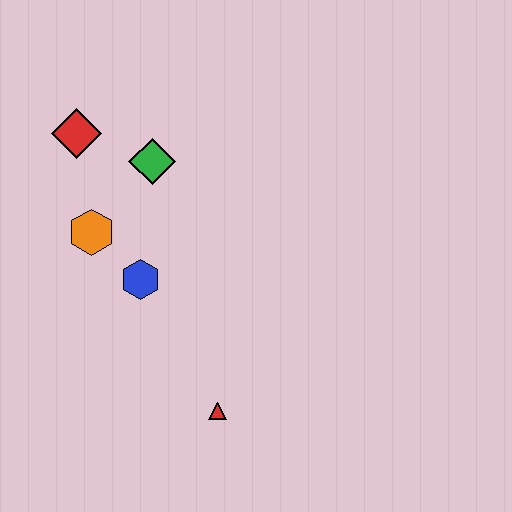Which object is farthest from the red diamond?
The red triangle is farthest from the red diamond.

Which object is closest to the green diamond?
The red diamond is closest to the green diamond.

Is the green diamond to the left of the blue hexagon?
No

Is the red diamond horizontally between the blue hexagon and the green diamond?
No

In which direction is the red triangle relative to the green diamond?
The red triangle is below the green diamond.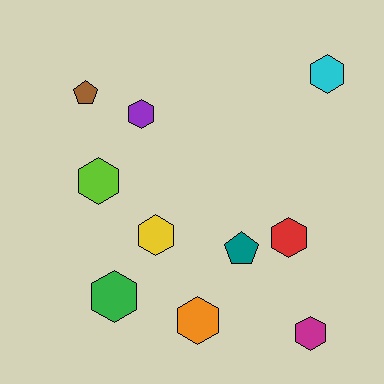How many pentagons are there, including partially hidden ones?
There are 2 pentagons.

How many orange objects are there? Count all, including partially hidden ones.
There is 1 orange object.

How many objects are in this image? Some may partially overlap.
There are 10 objects.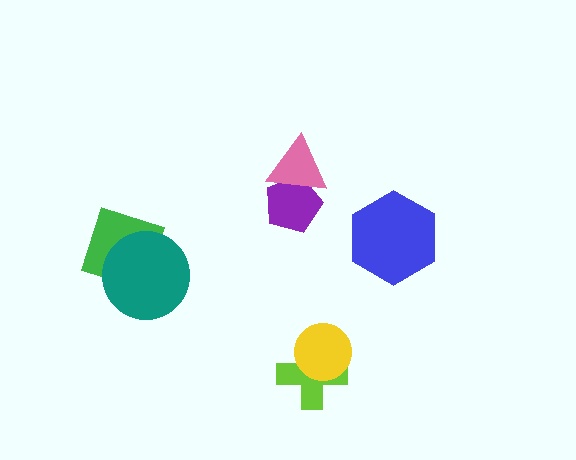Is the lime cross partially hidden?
Yes, it is partially covered by another shape.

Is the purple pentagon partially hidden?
Yes, it is partially covered by another shape.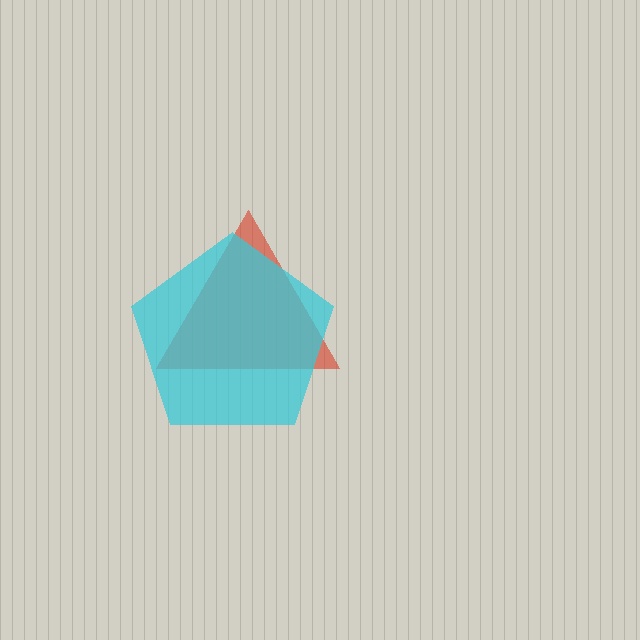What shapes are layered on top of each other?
The layered shapes are: a red triangle, a cyan pentagon.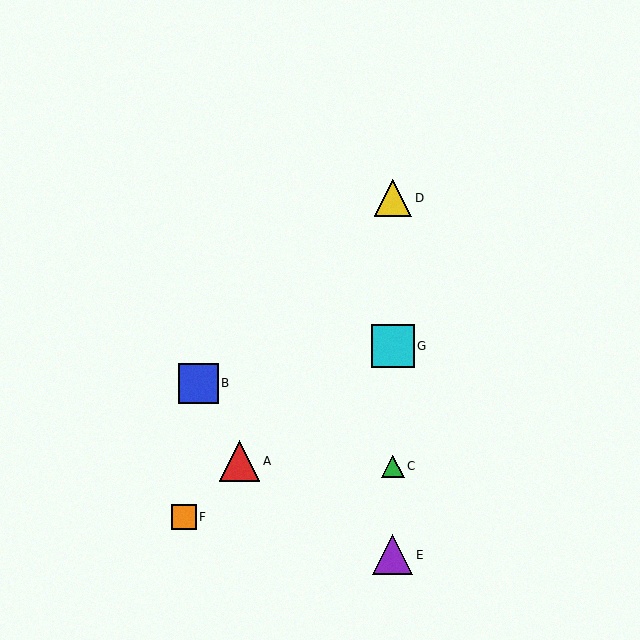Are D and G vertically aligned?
Yes, both are at x≈393.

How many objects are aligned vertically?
4 objects (C, D, E, G) are aligned vertically.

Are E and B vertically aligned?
No, E is at x≈393 and B is at x≈198.